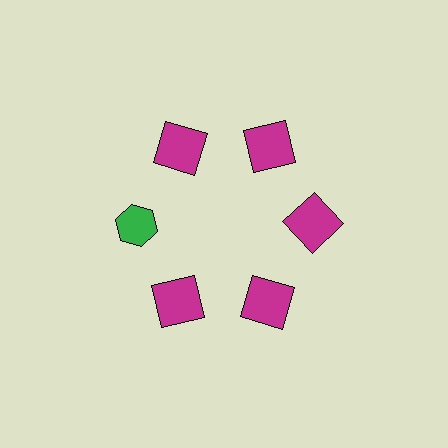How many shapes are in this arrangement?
There are 6 shapes arranged in a ring pattern.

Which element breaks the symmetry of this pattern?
The green hexagon at roughly the 9 o'clock position breaks the symmetry. All other shapes are magenta squares.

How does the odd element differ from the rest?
It differs in both color (green instead of magenta) and shape (hexagon instead of square).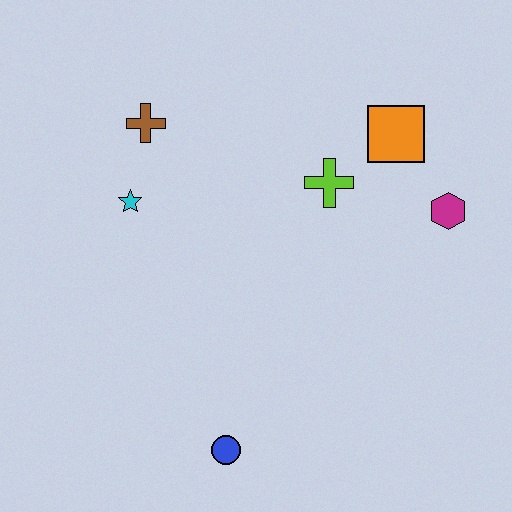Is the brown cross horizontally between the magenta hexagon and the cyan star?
Yes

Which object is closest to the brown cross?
The cyan star is closest to the brown cross.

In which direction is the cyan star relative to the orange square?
The cyan star is to the left of the orange square.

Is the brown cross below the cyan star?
No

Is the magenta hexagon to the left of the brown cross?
No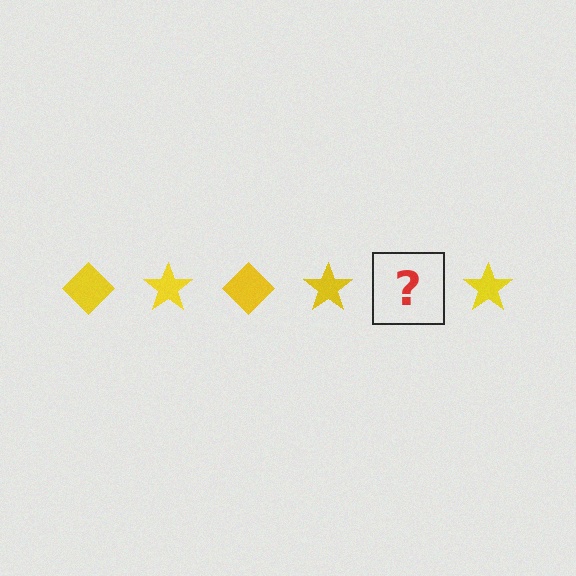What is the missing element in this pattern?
The missing element is a yellow diamond.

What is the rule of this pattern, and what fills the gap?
The rule is that the pattern cycles through diamond, star shapes in yellow. The gap should be filled with a yellow diamond.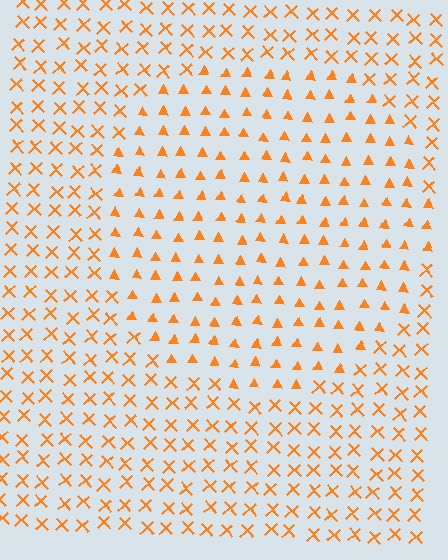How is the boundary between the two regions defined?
The boundary is defined by a change in element shape: triangles inside vs. X marks outside. All elements share the same color and spacing.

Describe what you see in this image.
The image is filled with small orange elements arranged in a uniform grid. A circle-shaped region contains triangles, while the surrounding area contains X marks. The boundary is defined purely by the change in element shape.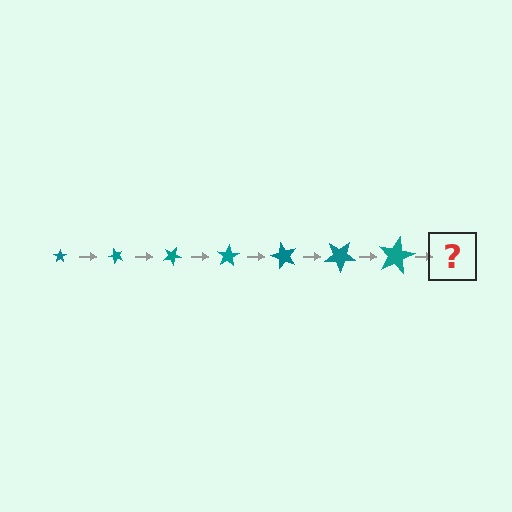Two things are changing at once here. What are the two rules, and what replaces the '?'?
The two rules are that the star grows larger each step and it rotates 50 degrees each step. The '?' should be a star, larger than the previous one and rotated 350 degrees from the start.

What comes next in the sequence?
The next element should be a star, larger than the previous one and rotated 350 degrees from the start.